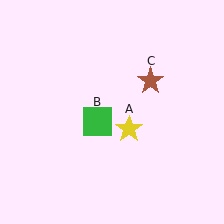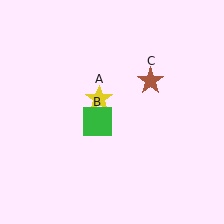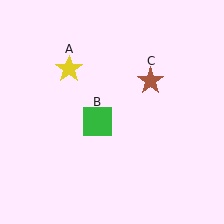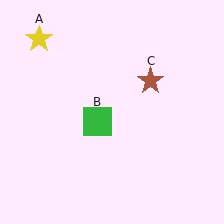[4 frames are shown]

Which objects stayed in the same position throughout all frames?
Green square (object B) and brown star (object C) remained stationary.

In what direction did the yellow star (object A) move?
The yellow star (object A) moved up and to the left.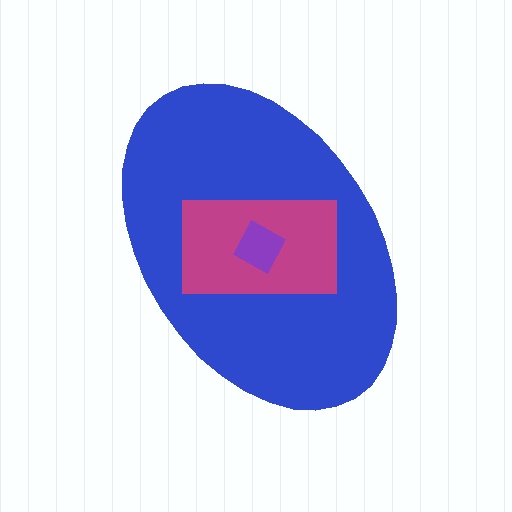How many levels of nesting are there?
3.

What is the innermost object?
The purple square.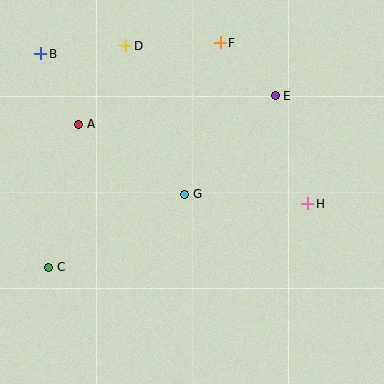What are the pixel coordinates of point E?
Point E is at (275, 96).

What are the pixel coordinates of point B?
Point B is at (41, 54).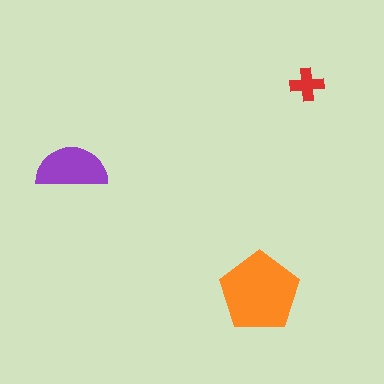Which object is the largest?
The orange pentagon.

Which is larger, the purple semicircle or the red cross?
The purple semicircle.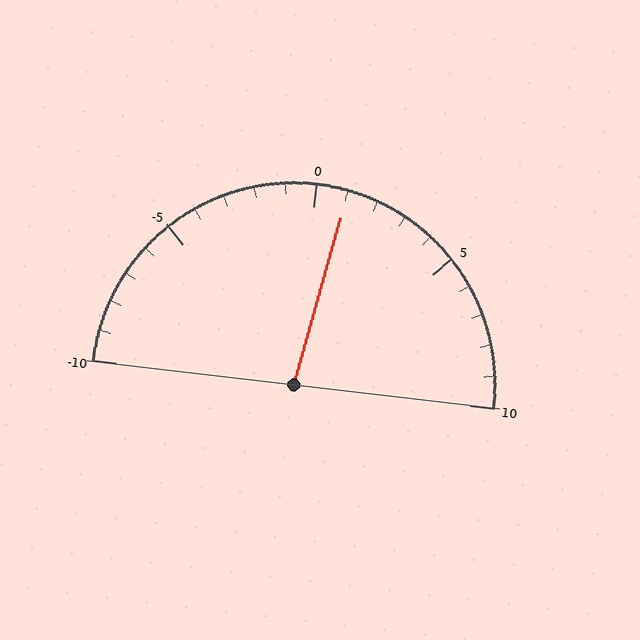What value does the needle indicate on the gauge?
The needle indicates approximately 1.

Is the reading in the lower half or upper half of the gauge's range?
The reading is in the upper half of the range (-10 to 10).